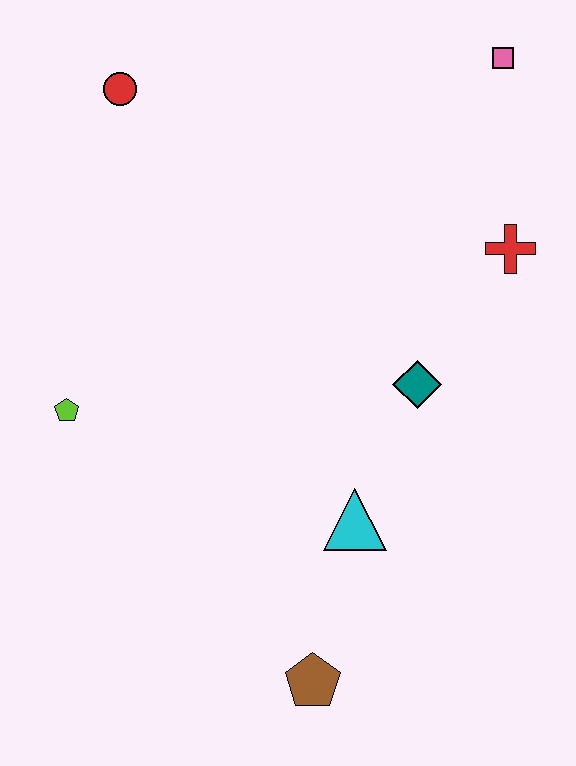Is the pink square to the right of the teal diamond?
Yes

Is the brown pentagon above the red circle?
No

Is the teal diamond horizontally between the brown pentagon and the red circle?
No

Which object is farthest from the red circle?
The brown pentagon is farthest from the red circle.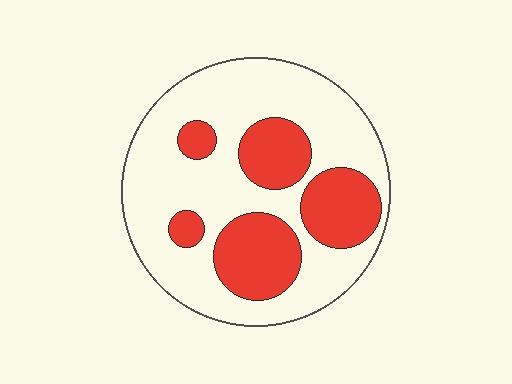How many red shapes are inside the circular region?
5.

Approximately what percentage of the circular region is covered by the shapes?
Approximately 30%.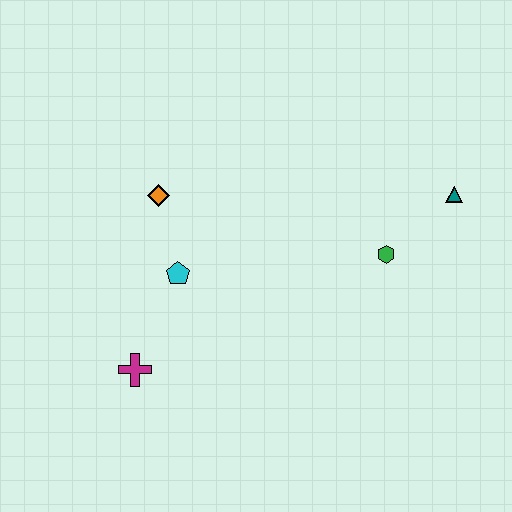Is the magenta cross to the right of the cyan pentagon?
No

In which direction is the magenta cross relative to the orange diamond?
The magenta cross is below the orange diamond.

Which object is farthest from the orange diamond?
The teal triangle is farthest from the orange diamond.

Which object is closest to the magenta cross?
The cyan pentagon is closest to the magenta cross.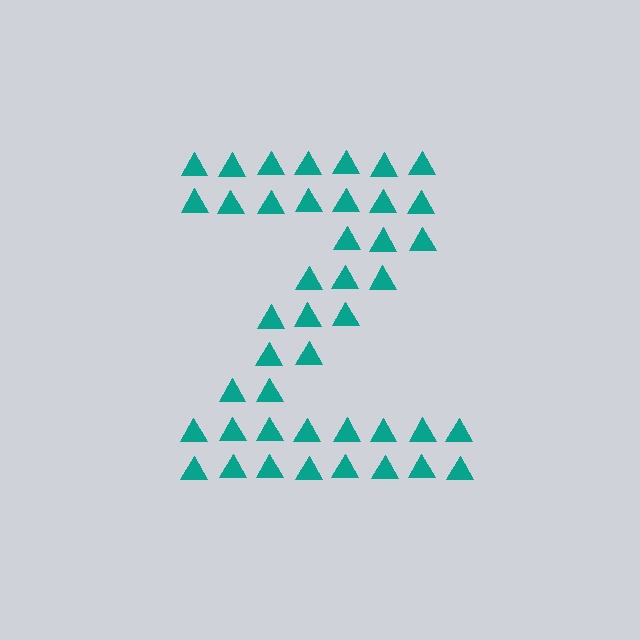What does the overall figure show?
The overall figure shows the letter Z.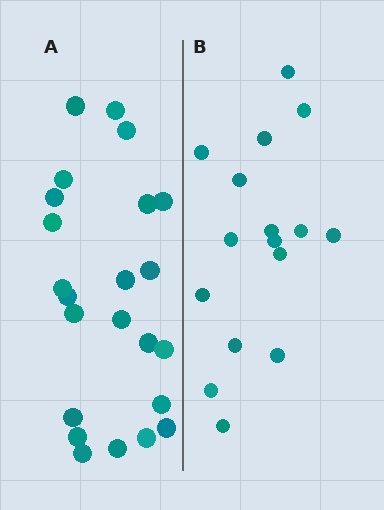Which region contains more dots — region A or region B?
Region A (the left region) has more dots.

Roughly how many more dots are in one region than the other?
Region A has roughly 8 or so more dots than region B.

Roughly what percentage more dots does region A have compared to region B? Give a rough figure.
About 45% more.